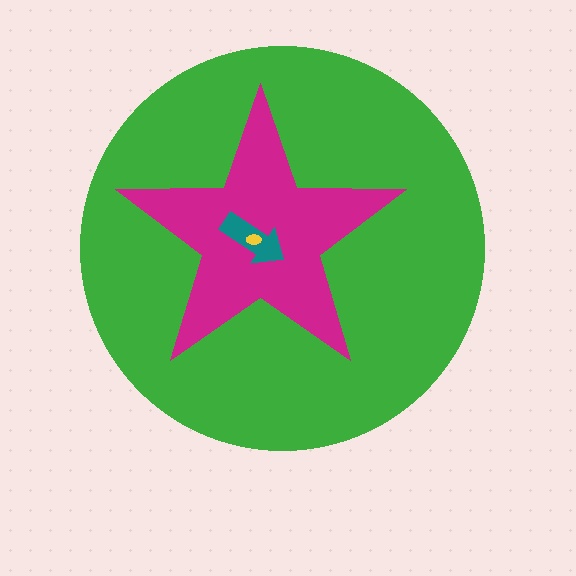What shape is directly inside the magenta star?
The teal arrow.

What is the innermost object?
The yellow ellipse.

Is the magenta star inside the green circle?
Yes.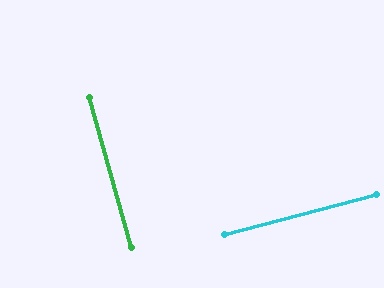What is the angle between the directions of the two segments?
Approximately 89 degrees.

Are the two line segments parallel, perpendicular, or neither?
Perpendicular — they meet at approximately 89°.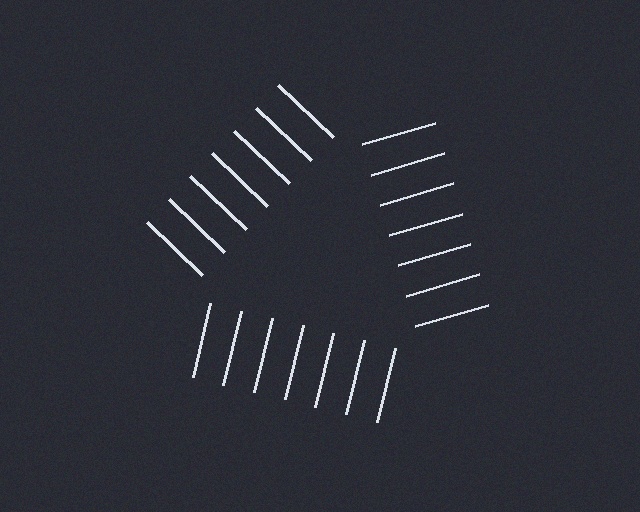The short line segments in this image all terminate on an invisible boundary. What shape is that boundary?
An illusory triangle — the line segments terminate on its edges but no continuous stroke is drawn.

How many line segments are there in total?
21 — 7 along each of the 3 edges.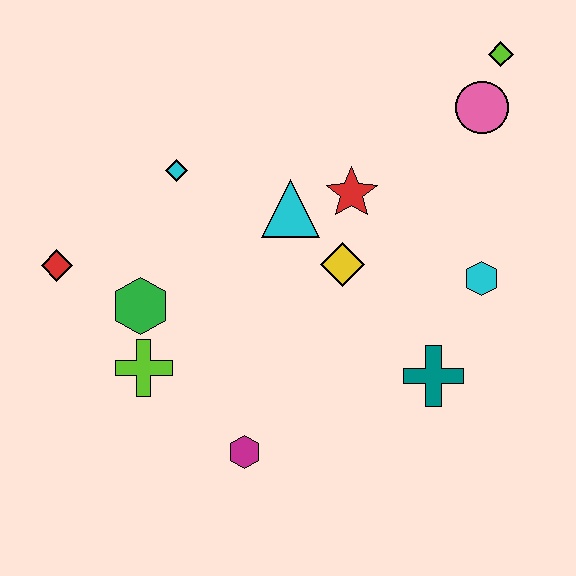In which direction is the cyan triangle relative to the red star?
The cyan triangle is to the left of the red star.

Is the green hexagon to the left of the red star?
Yes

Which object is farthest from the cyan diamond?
The lime diamond is farthest from the cyan diamond.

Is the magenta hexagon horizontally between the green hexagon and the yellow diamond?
Yes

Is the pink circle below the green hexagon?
No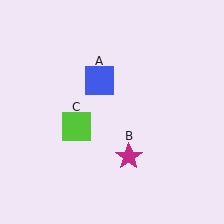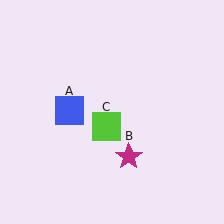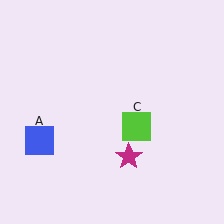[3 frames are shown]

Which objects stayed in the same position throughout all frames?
Magenta star (object B) remained stationary.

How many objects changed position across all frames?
2 objects changed position: blue square (object A), lime square (object C).